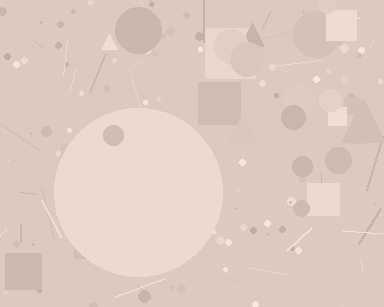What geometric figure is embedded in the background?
A circle is embedded in the background.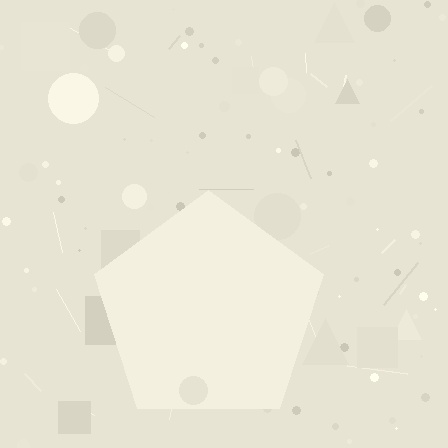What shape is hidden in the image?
A pentagon is hidden in the image.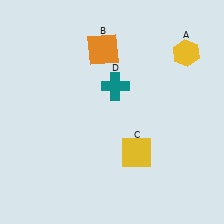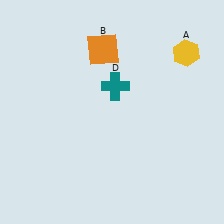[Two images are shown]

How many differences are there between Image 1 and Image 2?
There is 1 difference between the two images.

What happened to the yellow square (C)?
The yellow square (C) was removed in Image 2. It was in the bottom-right area of Image 1.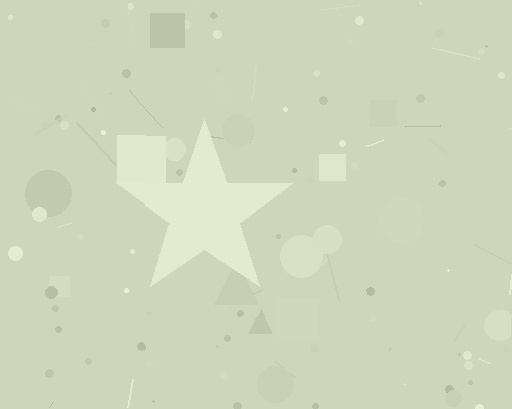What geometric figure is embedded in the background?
A star is embedded in the background.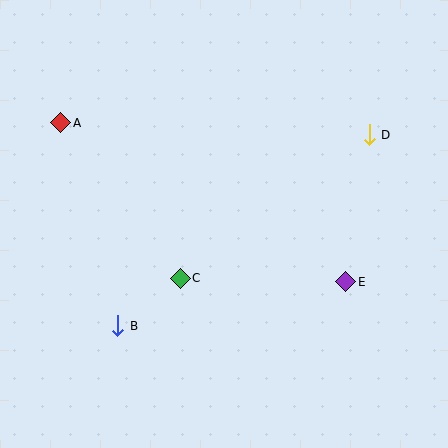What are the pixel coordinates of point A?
Point A is at (61, 123).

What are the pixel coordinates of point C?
Point C is at (180, 278).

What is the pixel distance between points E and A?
The distance between E and A is 326 pixels.